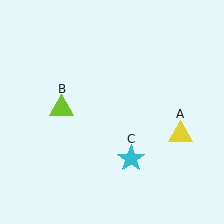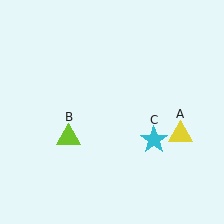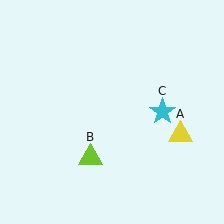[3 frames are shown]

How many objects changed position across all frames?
2 objects changed position: lime triangle (object B), cyan star (object C).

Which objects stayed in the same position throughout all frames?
Yellow triangle (object A) remained stationary.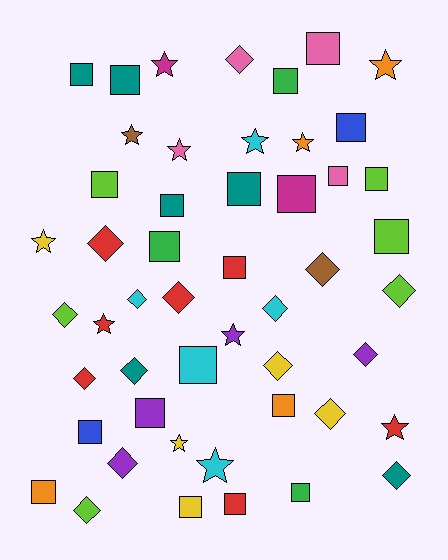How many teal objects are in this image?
There are 6 teal objects.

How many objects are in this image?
There are 50 objects.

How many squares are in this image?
There are 22 squares.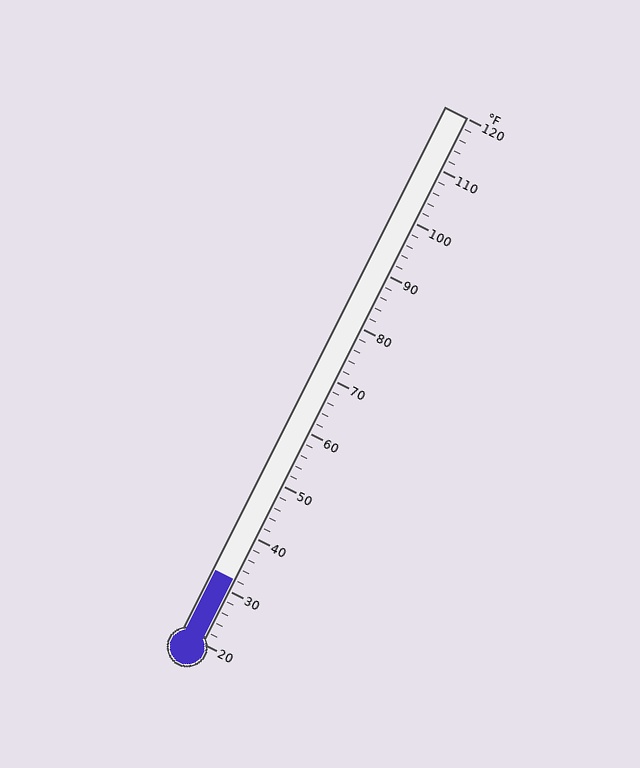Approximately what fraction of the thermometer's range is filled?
The thermometer is filled to approximately 10% of its range.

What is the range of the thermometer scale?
The thermometer scale ranges from 20°F to 120°F.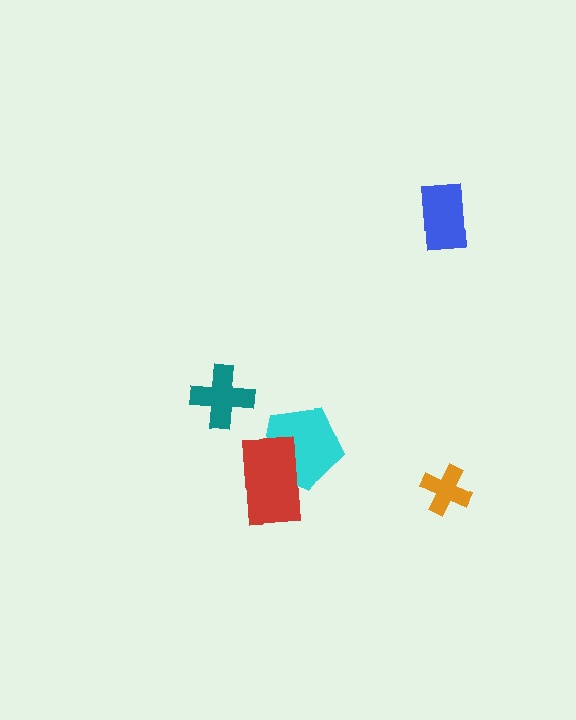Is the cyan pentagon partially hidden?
Yes, it is partially covered by another shape.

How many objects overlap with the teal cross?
0 objects overlap with the teal cross.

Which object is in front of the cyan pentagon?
The red rectangle is in front of the cyan pentagon.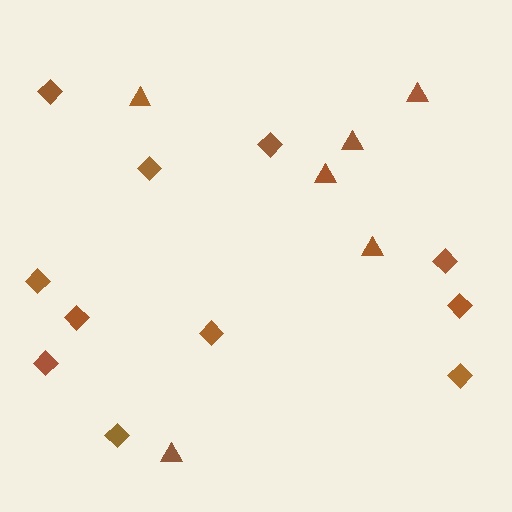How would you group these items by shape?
There are 2 groups: one group of triangles (6) and one group of diamonds (11).